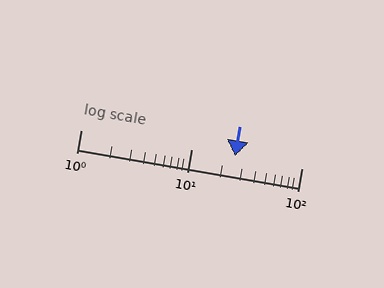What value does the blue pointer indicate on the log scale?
The pointer indicates approximately 25.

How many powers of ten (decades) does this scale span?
The scale spans 2 decades, from 1 to 100.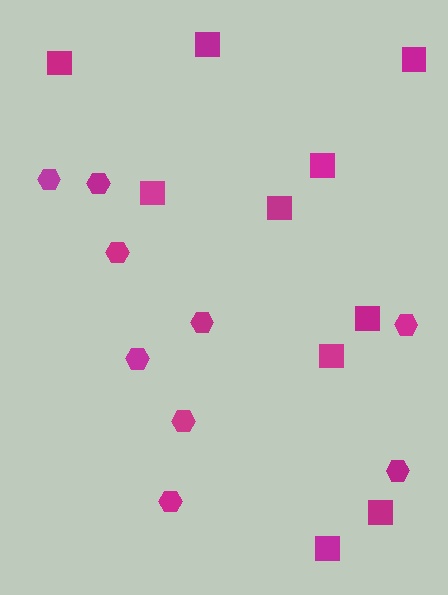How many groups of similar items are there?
There are 2 groups: one group of squares (10) and one group of hexagons (9).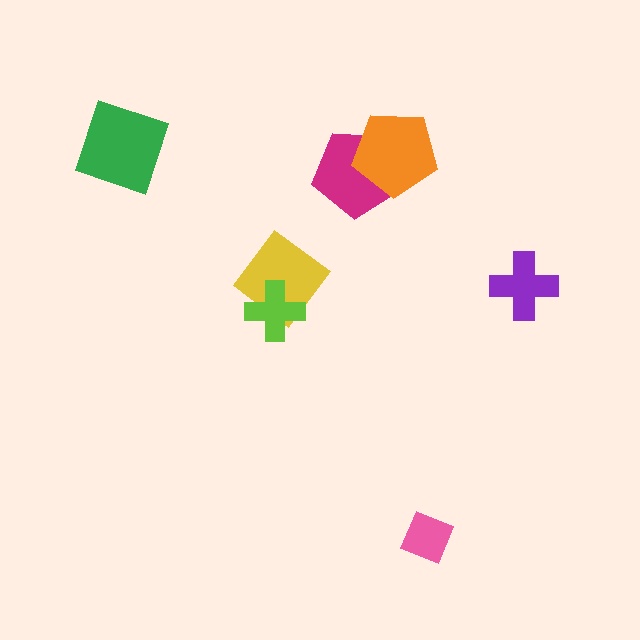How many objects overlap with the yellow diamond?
1 object overlaps with the yellow diamond.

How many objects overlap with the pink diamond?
0 objects overlap with the pink diamond.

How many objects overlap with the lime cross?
1 object overlaps with the lime cross.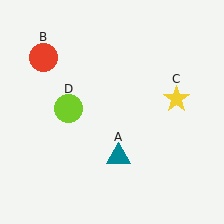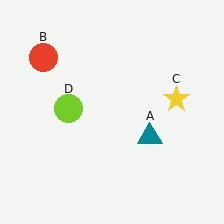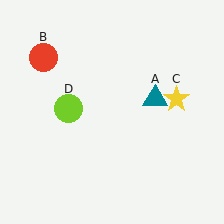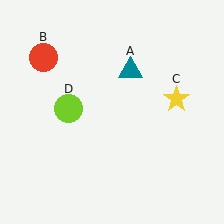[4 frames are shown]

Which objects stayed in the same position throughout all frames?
Red circle (object B) and yellow star (object C) and lime circle (object D) remained stationary.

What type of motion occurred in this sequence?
The teal triangle (object A) rotated counterclockwise around the center of the scene.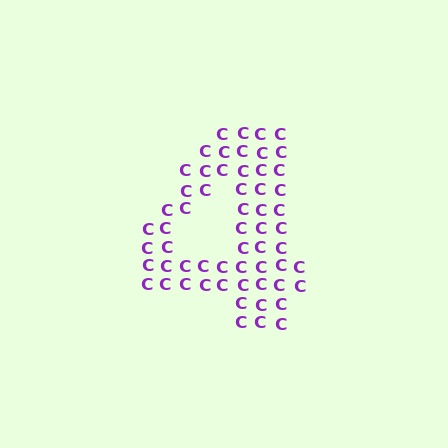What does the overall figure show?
The overall figure shows the digit 4.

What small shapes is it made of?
It is made of small letter C's.